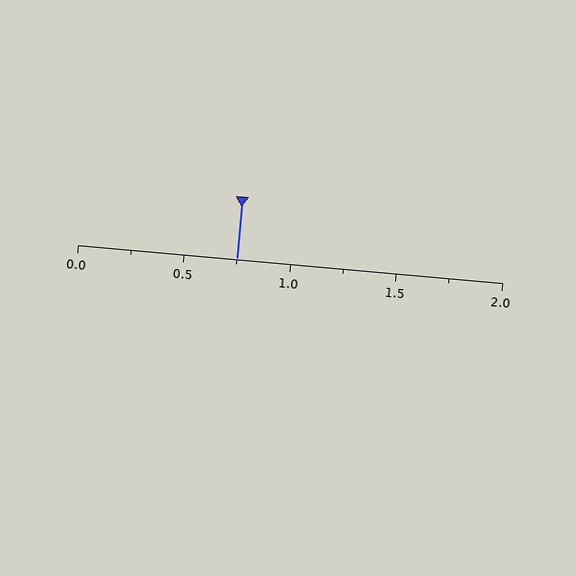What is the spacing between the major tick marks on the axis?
The major ticks are spaced 0.5 apart.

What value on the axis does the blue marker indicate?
The marker indicates approximately 0.75.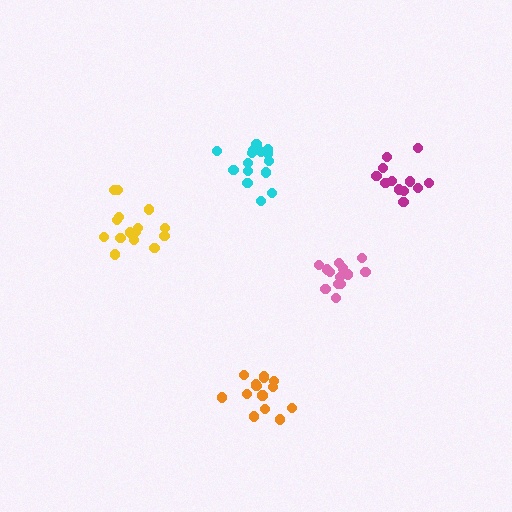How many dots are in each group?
Group 1: 15 dots, Group 2: 15 dots, Group 3: 13 dots, Group 4: 14 dots, Group 5: 12 dots (69 total).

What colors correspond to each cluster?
The clusters are colored: yellow, cyan, pink, orange, magenta.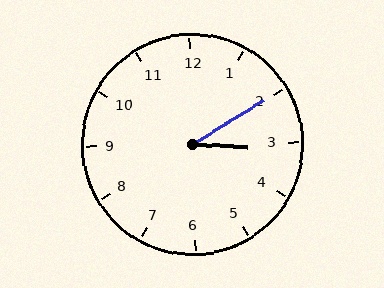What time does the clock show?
3:10.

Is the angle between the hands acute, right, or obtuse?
It is acute.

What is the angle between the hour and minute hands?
Approximately 35 degrees.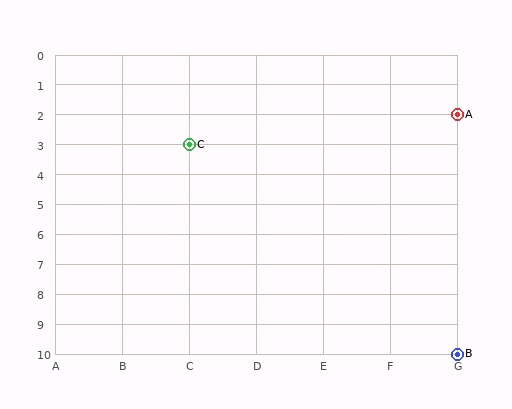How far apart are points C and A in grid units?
Points C and A are 4 columns and 1 row apart (about 4.1 grid units diagonally).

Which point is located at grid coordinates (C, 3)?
Point C is at (C, 3).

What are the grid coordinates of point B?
Point B is at grid coordinates (G, 10).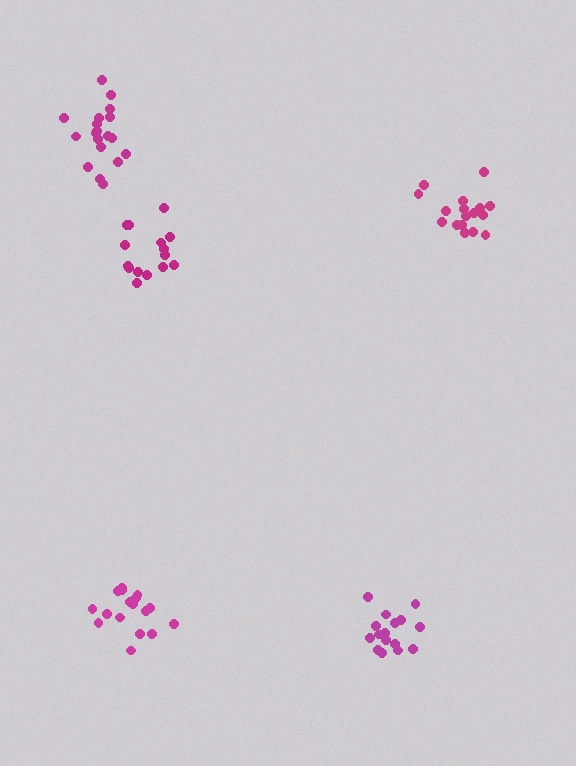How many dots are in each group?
Group 1: 16 dots, Group 2: 18 dots, Group 3: 17 dots, Group 4: 15 dots, Group 5: 19 dots (85 total).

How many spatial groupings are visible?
There are 5 spatial groupings.